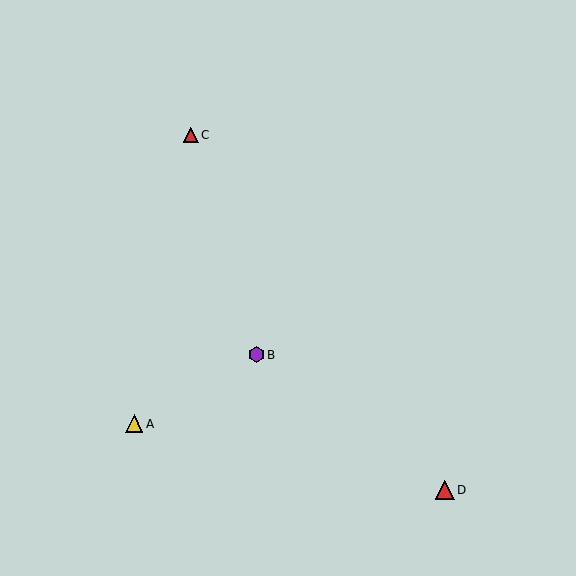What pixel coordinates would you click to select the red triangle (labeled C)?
Click at (191, 135) to select the red triangle C.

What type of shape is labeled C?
Shape C is a red triangle.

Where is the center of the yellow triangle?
The center of the yellow triangle is at (134, 424).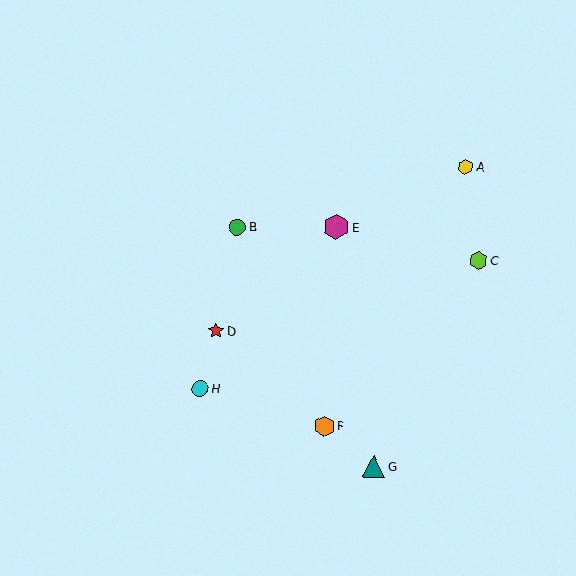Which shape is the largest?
The magenta hexagon (labeled E) is the largest.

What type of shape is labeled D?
Shape D is a red star.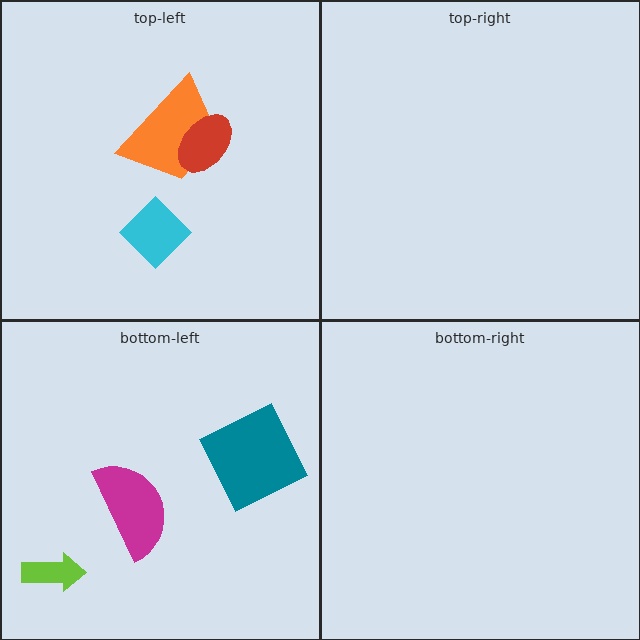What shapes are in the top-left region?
The cyan diamond, the orange trapezoid, the red ellipse.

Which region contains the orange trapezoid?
The top-left region.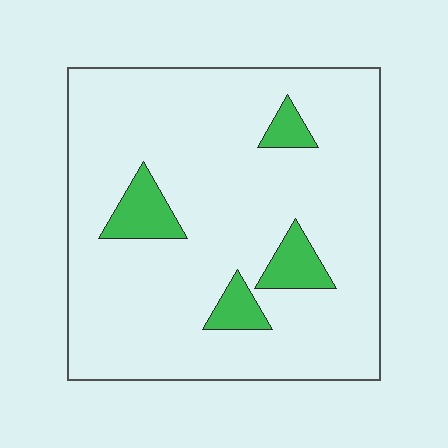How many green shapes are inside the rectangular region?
4.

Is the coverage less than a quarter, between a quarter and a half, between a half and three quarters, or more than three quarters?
Less than a quarter.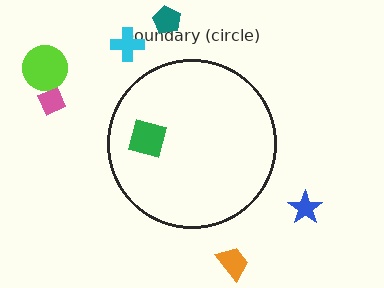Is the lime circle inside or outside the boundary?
Outside.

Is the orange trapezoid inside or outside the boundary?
Outside.